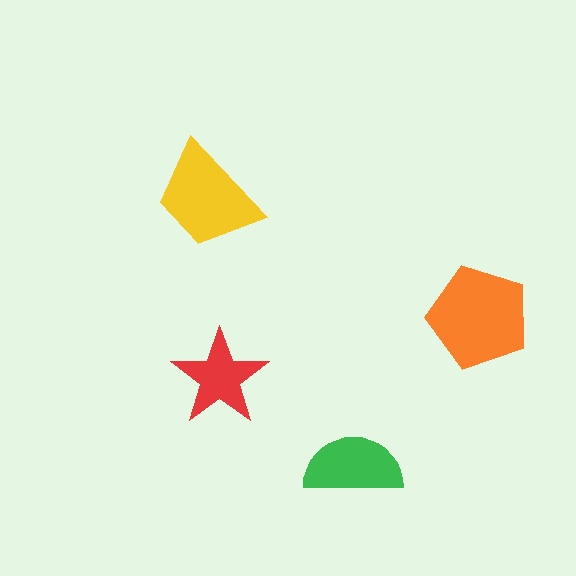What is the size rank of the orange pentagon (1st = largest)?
1st.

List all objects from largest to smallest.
The orange pentagon, the yellow trapezoid, the green semicircle, the red star.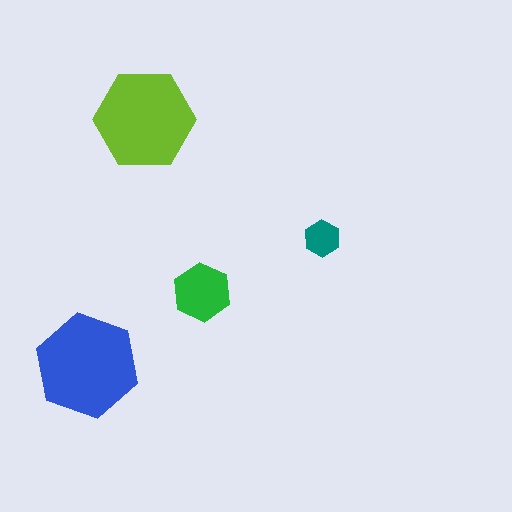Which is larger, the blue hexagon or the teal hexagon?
The blue one.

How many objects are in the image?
There are 4 objects in the image.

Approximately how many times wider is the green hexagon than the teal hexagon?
About 1.5 times wider.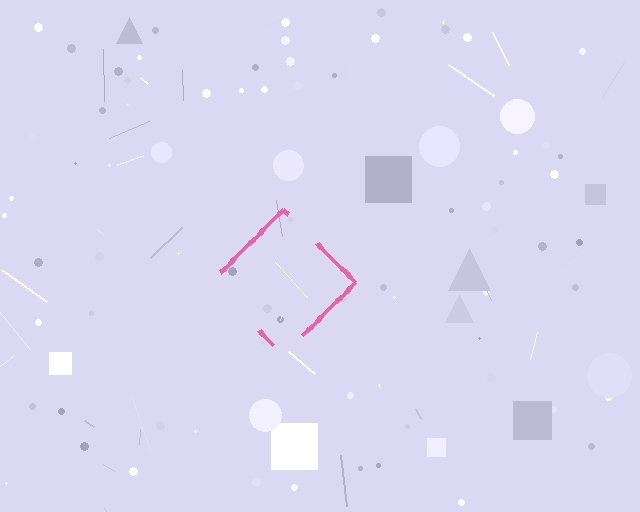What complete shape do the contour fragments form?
The contour fragments form a diamond.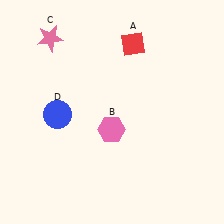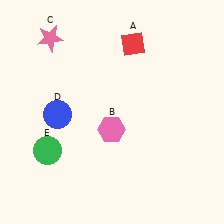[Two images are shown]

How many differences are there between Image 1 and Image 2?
There is 1 difference between the two images.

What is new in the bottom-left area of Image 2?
A green circle (E) was added in the bottom-left area of Image 2.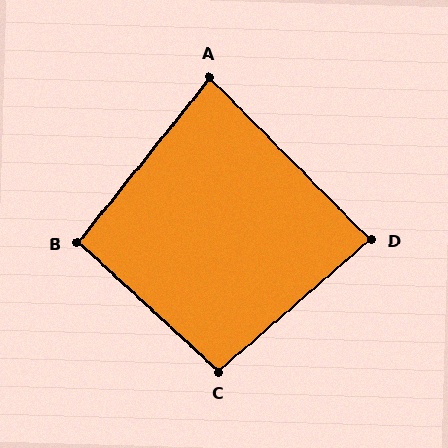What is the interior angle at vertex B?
Approximately 94 degrees (approximately right).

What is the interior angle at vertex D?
Approximately 86 degrees (approximately right).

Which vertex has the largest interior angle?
C, at approximately 97 degrees.